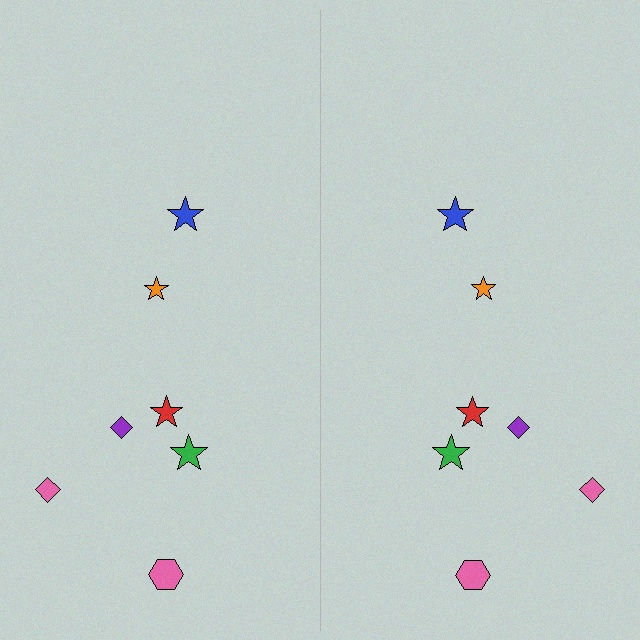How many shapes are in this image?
There are 14 shapes in this image.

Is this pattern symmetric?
Yes, this pattern has bilateral (reflection) symmetry.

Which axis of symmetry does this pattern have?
The pattern has a vertical axis of symmetry running through the center of the image.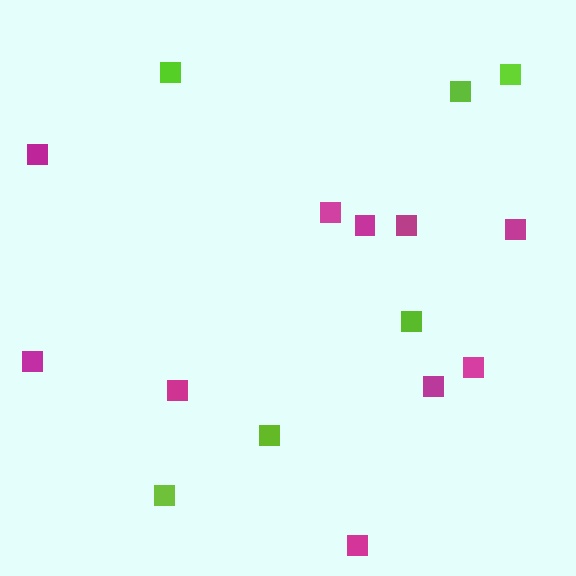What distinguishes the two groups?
There are 2 groups: one group of lime squares (6) and one group of magenta squares (10).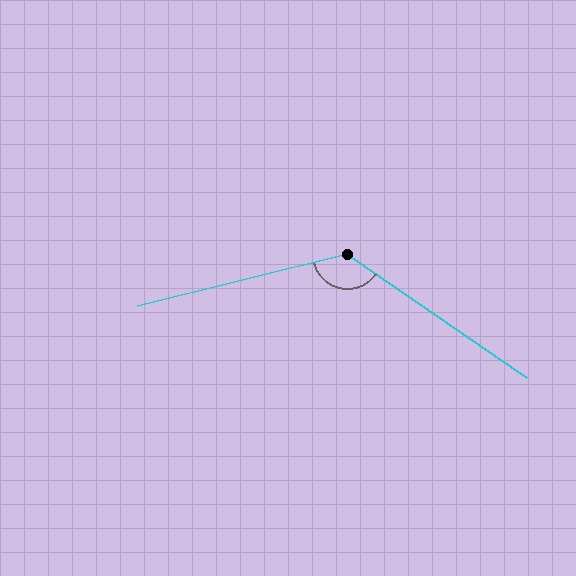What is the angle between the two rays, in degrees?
Approximately 132 degrees.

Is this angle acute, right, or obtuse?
It is obtuse.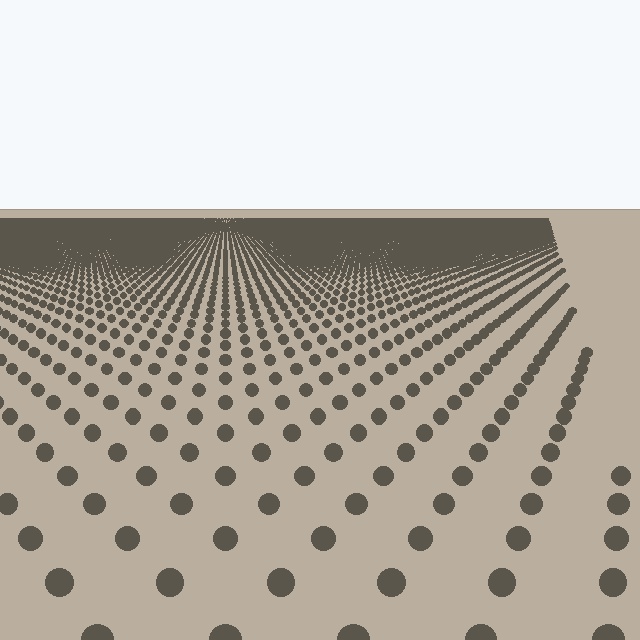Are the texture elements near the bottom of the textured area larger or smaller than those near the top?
Larger. Near the bottom, elements are closer to the viewer and appear at a bigger on-screen size.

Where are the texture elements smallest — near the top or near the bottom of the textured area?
Near the top.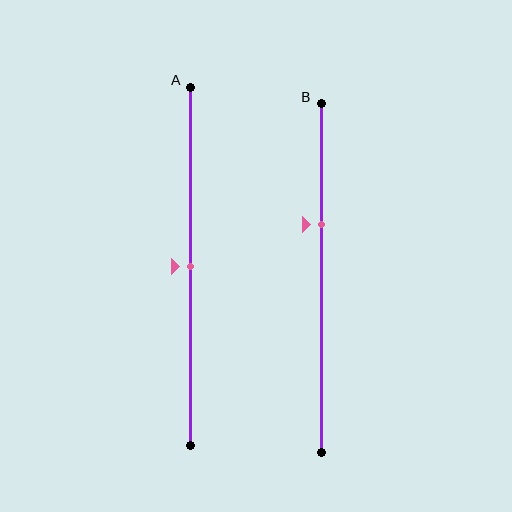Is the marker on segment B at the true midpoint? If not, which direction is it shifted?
No, the marker on segment B is shifted upward by about 15% of the segment length.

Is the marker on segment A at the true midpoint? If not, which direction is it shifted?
Yes, the marker on segment A is at the true midpoint.